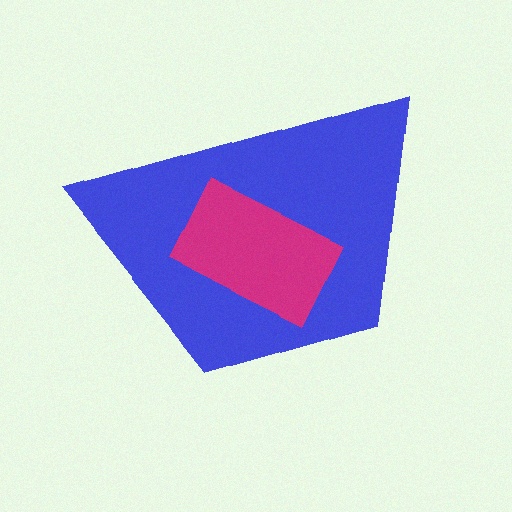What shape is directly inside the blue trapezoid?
The magenta rectangle.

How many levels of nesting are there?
2.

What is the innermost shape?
The magenta rectangle.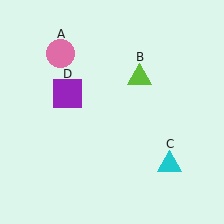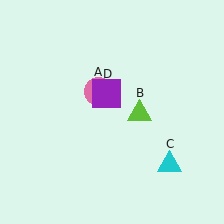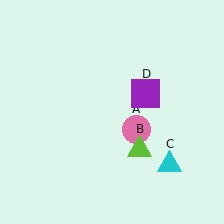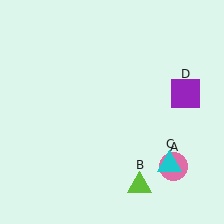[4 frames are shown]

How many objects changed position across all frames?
3 objects changed position: pink circle (object A), lime triangle (object B), purple square (object D).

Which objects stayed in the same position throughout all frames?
Cyan triangle (object C) remained stationary.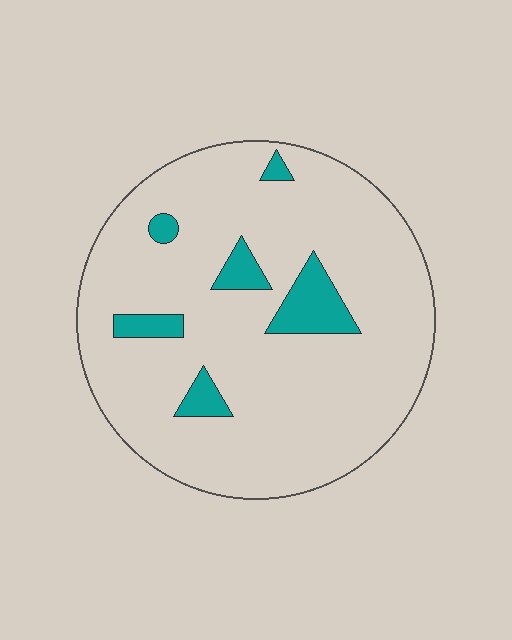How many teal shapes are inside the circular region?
6.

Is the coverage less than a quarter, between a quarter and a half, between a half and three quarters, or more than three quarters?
Less than a quarter.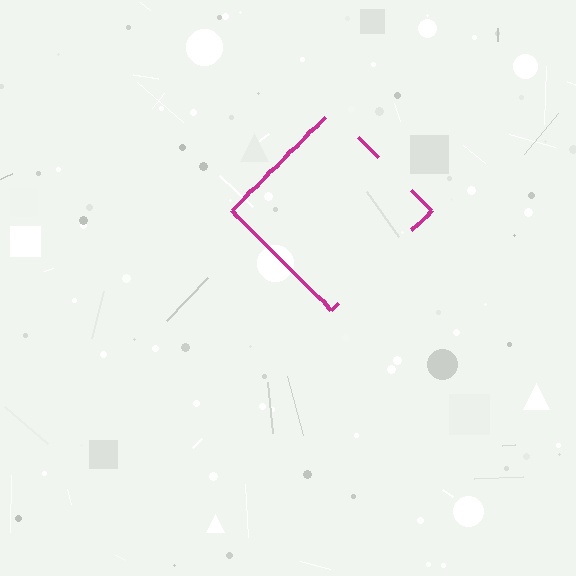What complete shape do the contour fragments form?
The contour fragments form a diamond.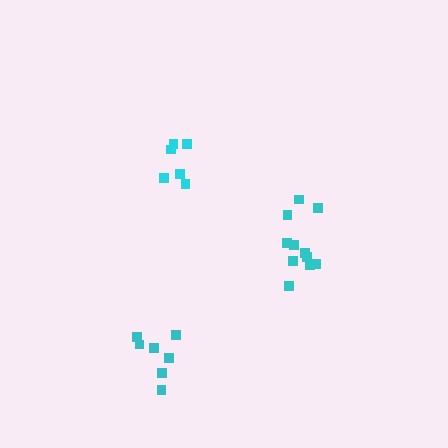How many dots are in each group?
Group 1: 11 dots, Group 2: 7 dots, Group 3: 6 dots (24 total).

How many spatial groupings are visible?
There are 3 spatial groupings.